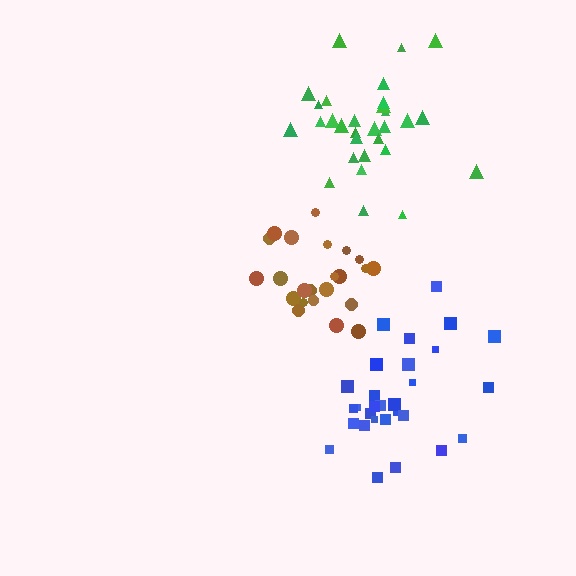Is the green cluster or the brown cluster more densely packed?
Green.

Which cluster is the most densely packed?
Green.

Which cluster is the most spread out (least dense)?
Blue.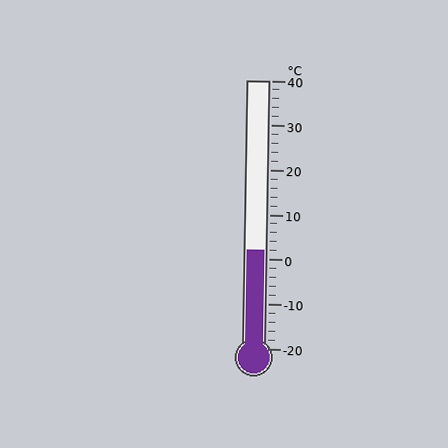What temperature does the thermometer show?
The thermometer shows approximately 2°C.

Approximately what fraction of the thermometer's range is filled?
The thermometer is filled to approximately 35% of its range.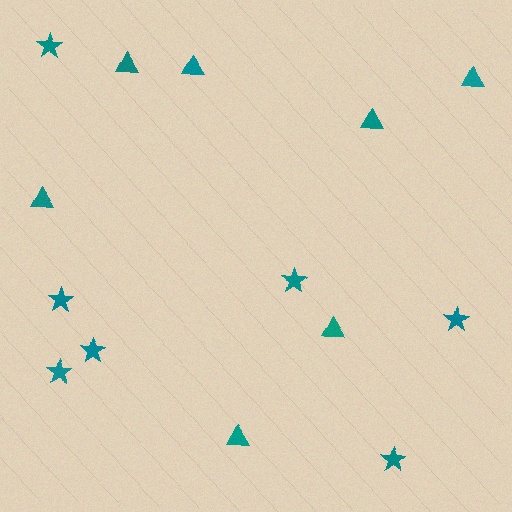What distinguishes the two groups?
There are 2 groups: one group of stars (7) and one group of triangles (7).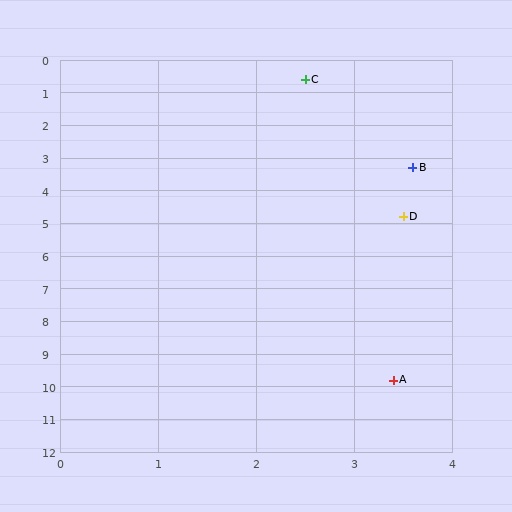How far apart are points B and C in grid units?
Points B and C are about 2.9 grid units apart.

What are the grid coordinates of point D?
Point D is at approximately (3.5, 4.8).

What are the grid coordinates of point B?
Point B is at approximately (3.6, 3.3).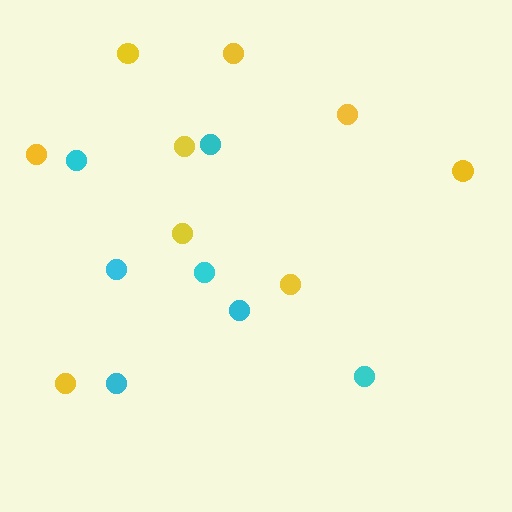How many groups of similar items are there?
There are 2 groups: one group of cyan circles (7) and one group of yellow circles (9).